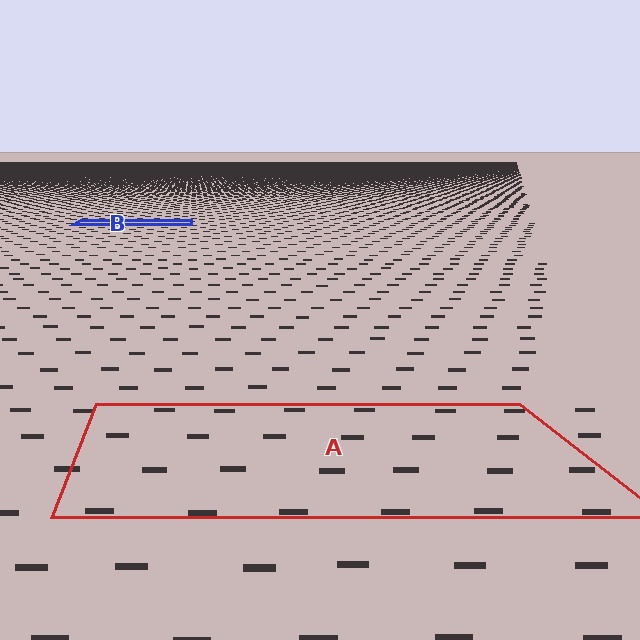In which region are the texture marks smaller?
The texture marks are smaller in region B, because it is farther away.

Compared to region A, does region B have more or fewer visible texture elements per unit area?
Region B has more texture elements per unit area — they are packed more densely because it is farther away.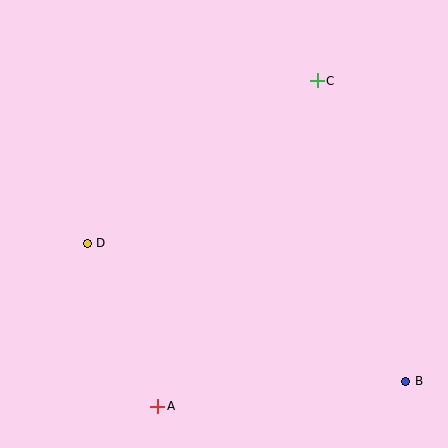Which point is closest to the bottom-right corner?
Point B is closest to the bottom-right corner.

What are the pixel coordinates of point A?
Point A is at (158, 406).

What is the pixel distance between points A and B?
The distance between A and B is 249 pixels.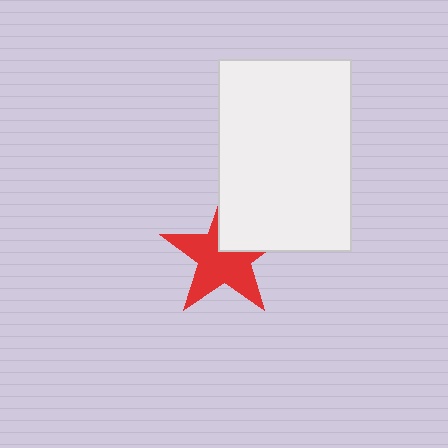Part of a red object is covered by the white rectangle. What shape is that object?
It is a star.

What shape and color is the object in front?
The object in front is a white rectangle.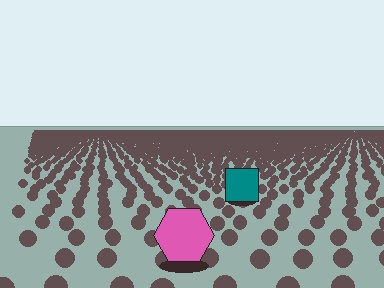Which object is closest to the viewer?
The pink hexagon is closest. The texture marks near it are larger and more spread out.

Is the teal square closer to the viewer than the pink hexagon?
No. The pink hexagon is closer — you can tell from the texture gradient: the ground texture is coarser near it.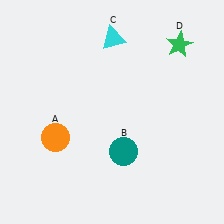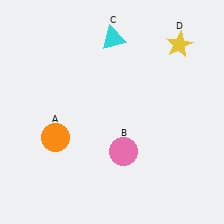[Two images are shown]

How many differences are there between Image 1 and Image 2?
There are 2 differences between the two images.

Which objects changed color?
B changed from teal to pink. D changed from green to yellow.